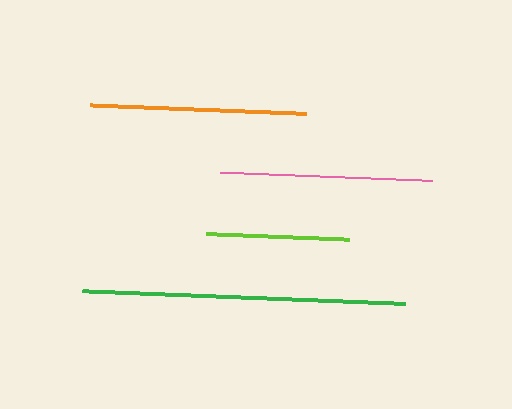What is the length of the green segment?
The green segment is approximately 323 pixels long.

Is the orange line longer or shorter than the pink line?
The orange line is longer than the pink line.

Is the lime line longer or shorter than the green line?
The green line is longer than the lime line.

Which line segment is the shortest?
The lime line is the shortest at approximately 143 pixels.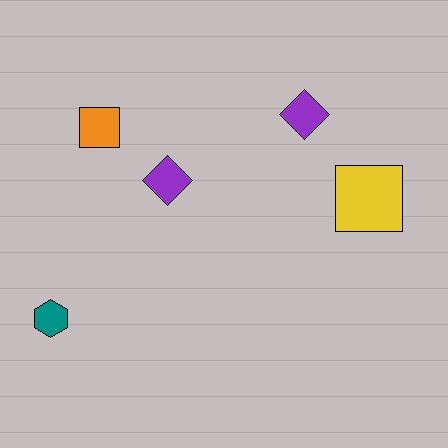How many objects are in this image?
There are 5 objects.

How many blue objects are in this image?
There are no blue objects.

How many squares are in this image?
There are 2 squares.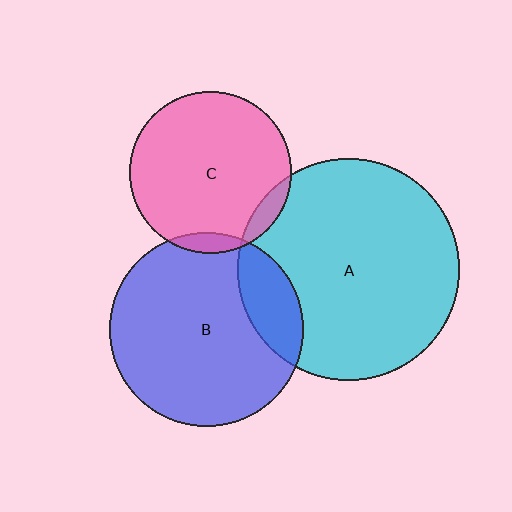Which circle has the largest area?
Circle A (cyan).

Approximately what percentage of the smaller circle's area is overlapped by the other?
Approximately 5%.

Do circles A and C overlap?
Yes.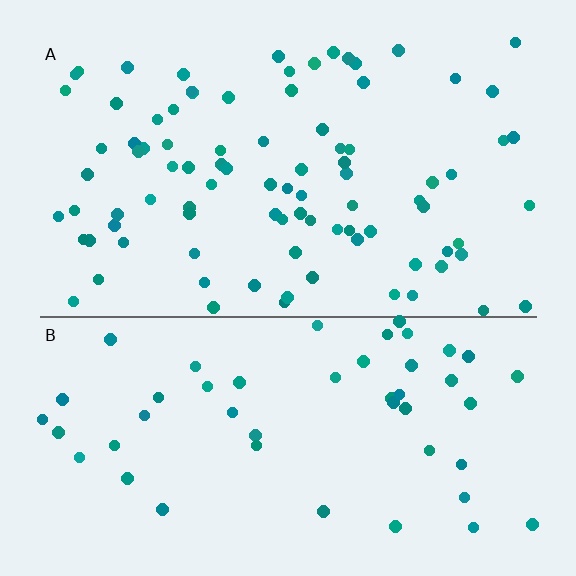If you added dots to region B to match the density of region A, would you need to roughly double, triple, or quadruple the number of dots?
Approximately double.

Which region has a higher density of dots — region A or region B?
A (the top).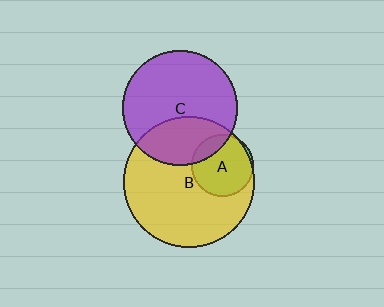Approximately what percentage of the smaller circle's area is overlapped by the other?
Approximately 30%.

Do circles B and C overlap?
Yes.